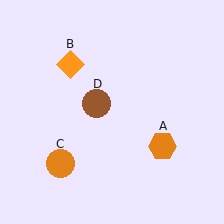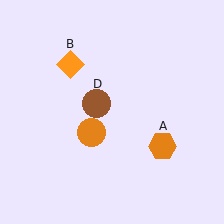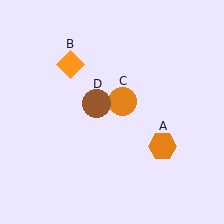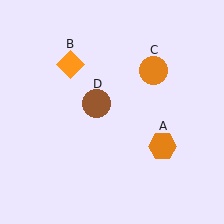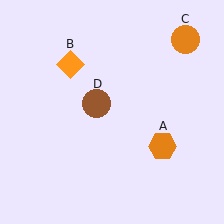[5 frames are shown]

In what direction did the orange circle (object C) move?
The orange circle (object C) moved up and to the right.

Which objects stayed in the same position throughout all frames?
Orange hexagon (object A) and orange diamond (object B) and brown circle (object D) remained stationary.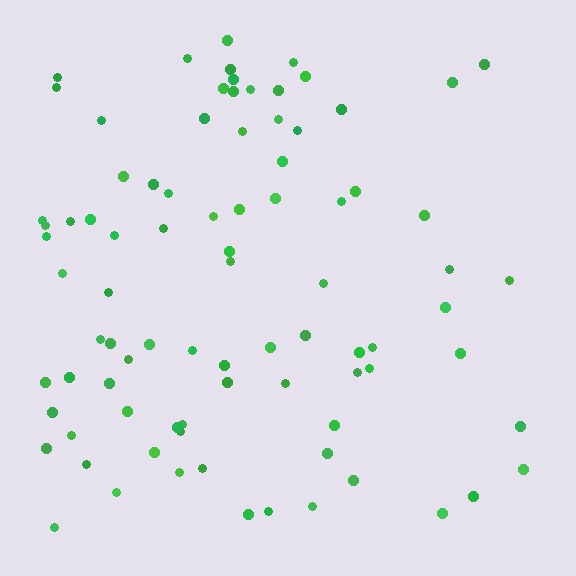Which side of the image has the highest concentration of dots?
The left.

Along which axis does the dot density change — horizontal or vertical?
Horizontal.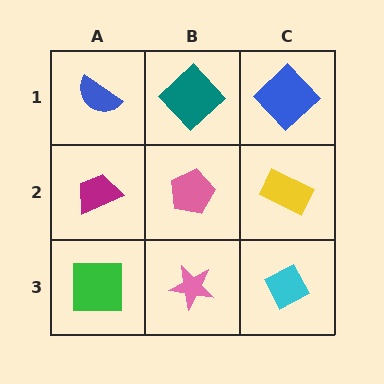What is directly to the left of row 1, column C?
A teal diamond.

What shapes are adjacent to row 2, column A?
A blue semicircle (row 1, column A), a green square (row 3, column A), a pink pentagon (row 2, column B).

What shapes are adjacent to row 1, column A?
A magenta trapezoid (row 2, column A), a teal diamond (row 1, column B).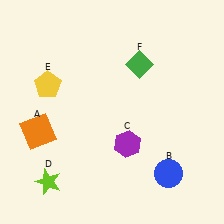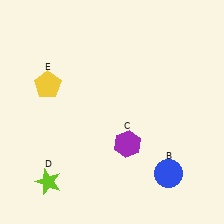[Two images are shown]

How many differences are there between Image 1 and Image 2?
There are 2 differences between the two images.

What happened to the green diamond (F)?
The green diamond (F) was removed in Image 2. It was in the top-right area of Image 1.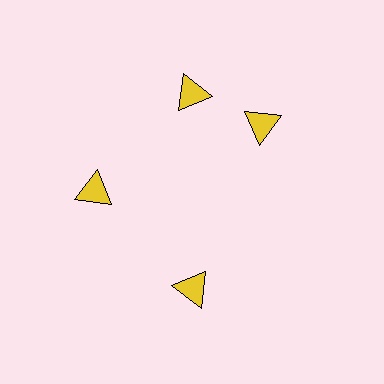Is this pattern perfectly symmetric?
No. The 4 yellow triangles are arranged in a ring, but one element near the 3 o'clock position is rotated out of alignment along the ring, breaking the 4-fold rotational symmetry.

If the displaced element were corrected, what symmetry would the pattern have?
It would have 4-fold rotational symmetry — the pattern would map onto itself every 90 degrees.